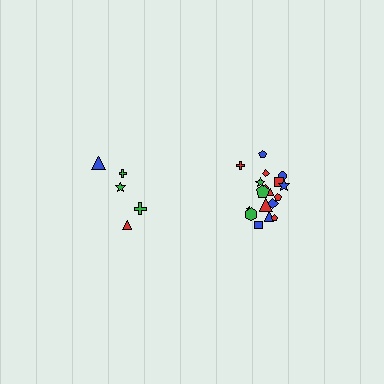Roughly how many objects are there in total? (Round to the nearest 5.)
Roughly 25 objects in total.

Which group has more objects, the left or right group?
The right group.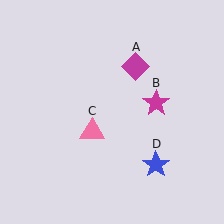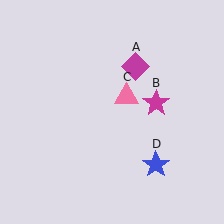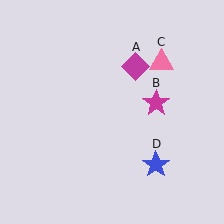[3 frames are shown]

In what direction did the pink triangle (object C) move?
The pink triangle (object C) moved up and to the right.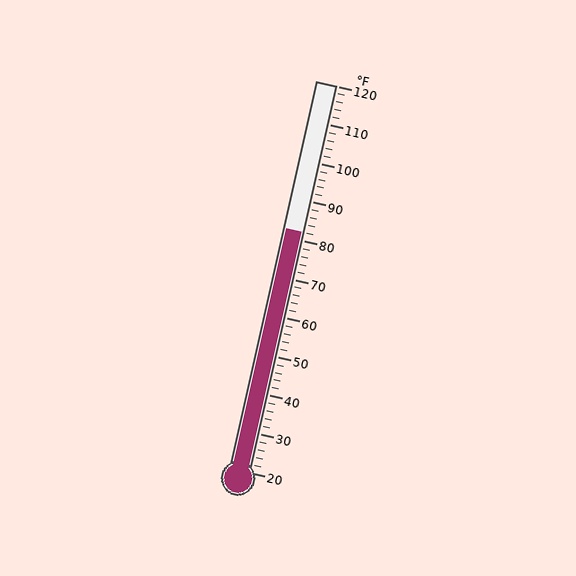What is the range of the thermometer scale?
The thermometer scale ranges from 20°F to 120°F.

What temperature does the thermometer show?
The thermometer shows approximately 82°F.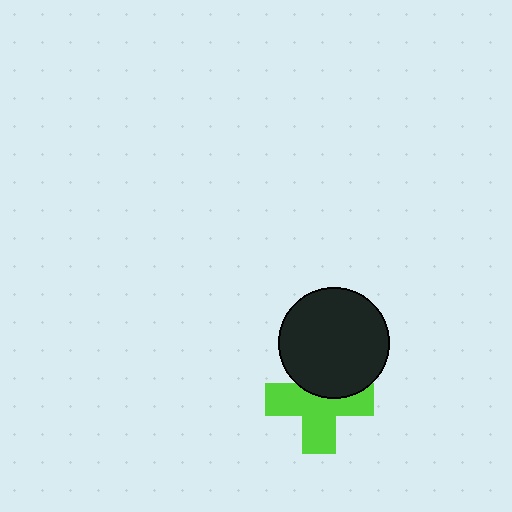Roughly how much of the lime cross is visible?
Most of it is visible (roughly 65%).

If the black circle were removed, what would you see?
You would see the complete lime cross.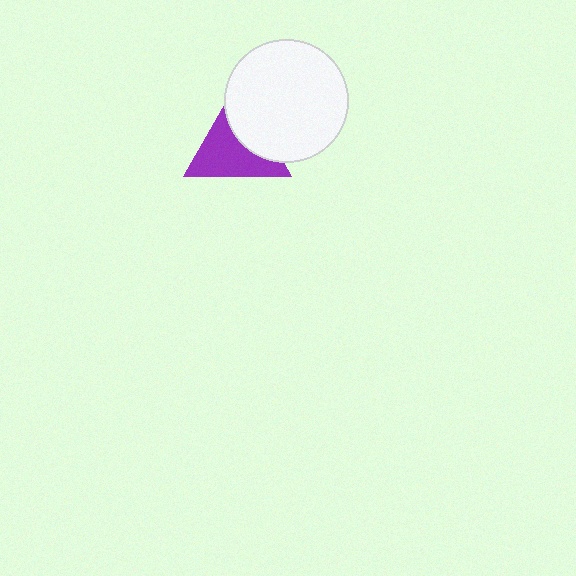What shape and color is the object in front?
The object in front is a white circle.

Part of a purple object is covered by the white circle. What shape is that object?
It is a triangle.